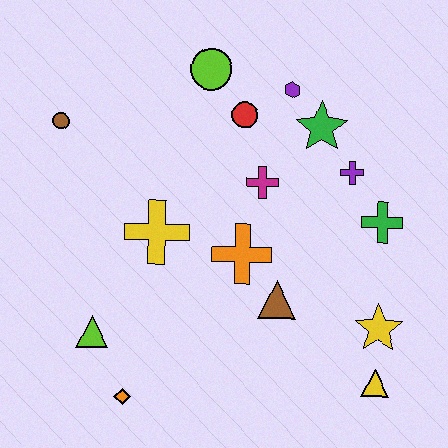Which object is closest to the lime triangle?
The orange diamond is closest to the lime triangle.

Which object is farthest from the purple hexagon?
The orange diamond is farthest from the purple hexagon.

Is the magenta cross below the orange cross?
No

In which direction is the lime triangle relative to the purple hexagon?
The lime triangle is below the purple hexagon.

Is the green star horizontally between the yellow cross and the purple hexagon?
No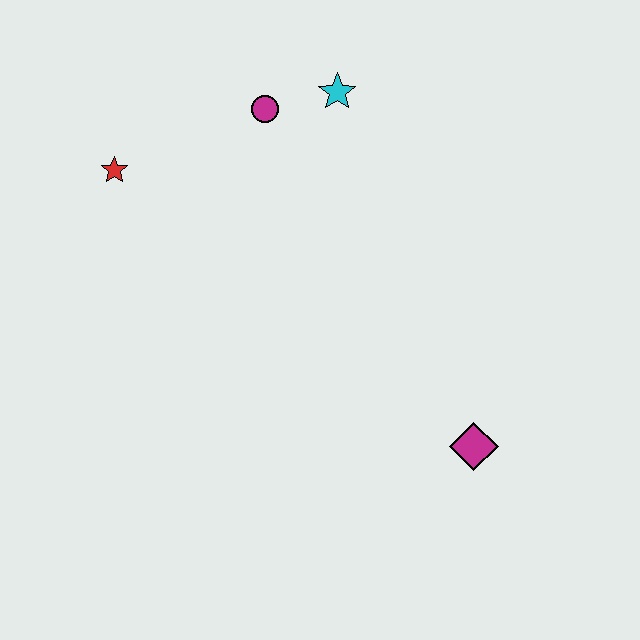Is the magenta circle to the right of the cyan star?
No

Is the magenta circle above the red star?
Yes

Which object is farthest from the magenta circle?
The magenta diamond is farthest from the magenta circle.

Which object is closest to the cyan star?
The magenta circle is closest to the cyan star.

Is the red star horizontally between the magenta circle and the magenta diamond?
No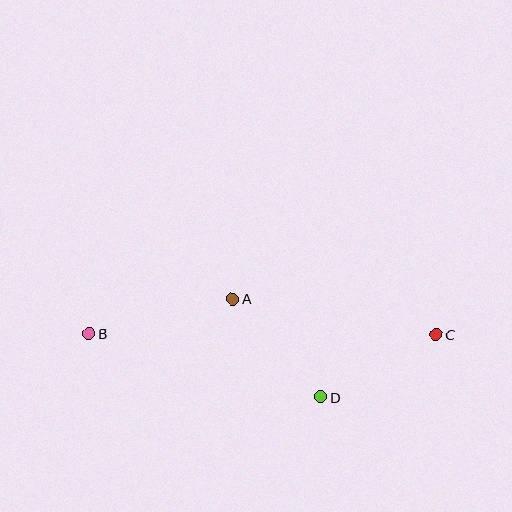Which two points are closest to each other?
Points C and D are closest to each other.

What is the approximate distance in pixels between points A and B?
The distance between A and B is approximately 148 pixels.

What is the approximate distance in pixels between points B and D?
The distance between B and D is approximately 241 pixels.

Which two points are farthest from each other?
Points B and C are farthest from each other.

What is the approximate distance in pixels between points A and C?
The distance between A and C is approximately 207 pixels.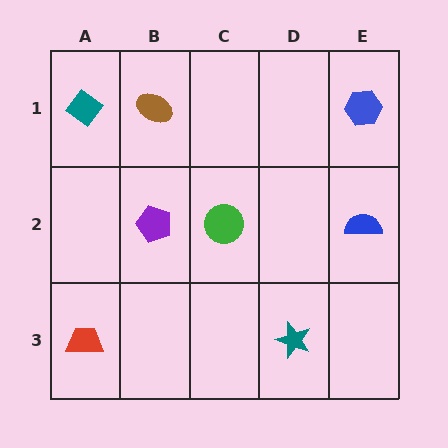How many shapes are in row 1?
3 shapes.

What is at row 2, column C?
A green circle.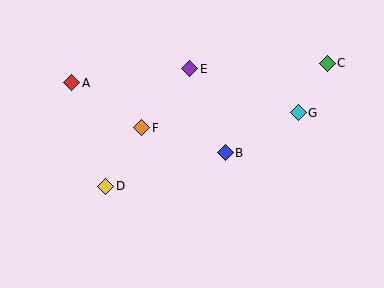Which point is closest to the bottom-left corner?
Point D is closest to the bottom-left corner.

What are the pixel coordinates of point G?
Point G is at (298, 113).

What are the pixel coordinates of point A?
Point A is at (72, 83).